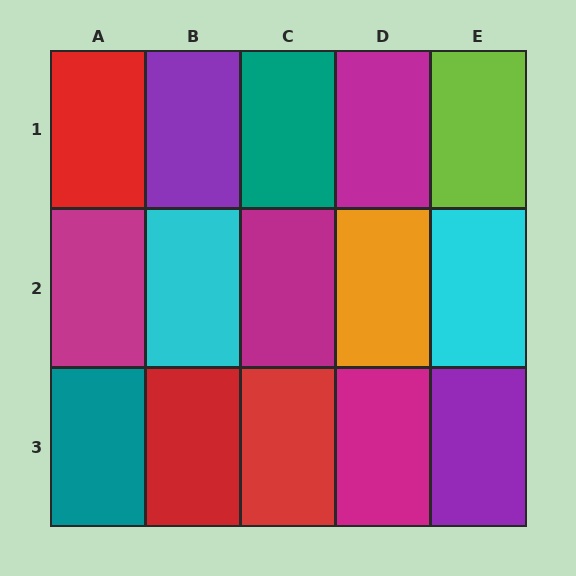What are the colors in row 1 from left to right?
Red, purple, teal, magenta, lime.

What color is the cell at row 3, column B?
Red.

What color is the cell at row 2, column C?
Magenta.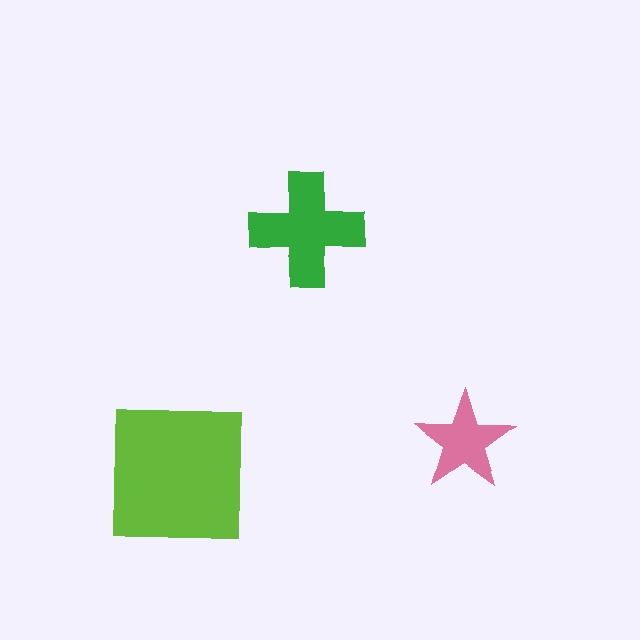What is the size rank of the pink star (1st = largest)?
3rd.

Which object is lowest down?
The lime square is bottommost.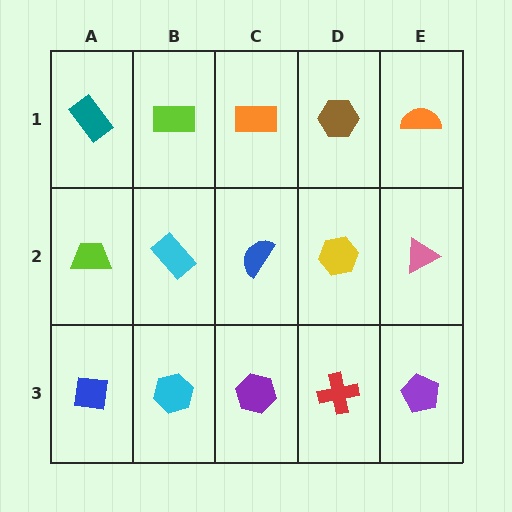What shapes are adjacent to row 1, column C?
A blue semicircle (row 2, column C), a lime rectangle (row 1, column B), a brown hexagon (row 1, column D).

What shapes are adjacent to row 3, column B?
A cyan rectangle (row 2, column B), a blue square (row 3, column A), a purple hexagon (row 3, column C).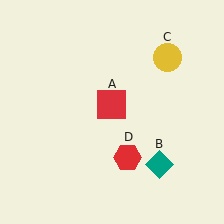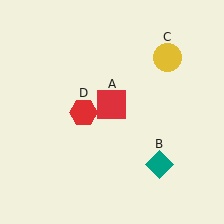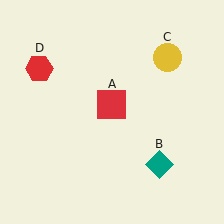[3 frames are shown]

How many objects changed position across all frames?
1 object changed position: red hexagon (object D).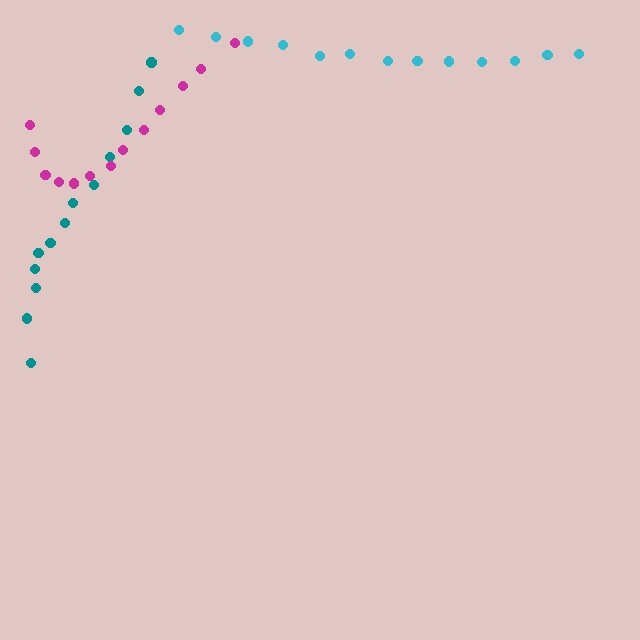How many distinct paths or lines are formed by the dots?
There are 3 distinct paths.